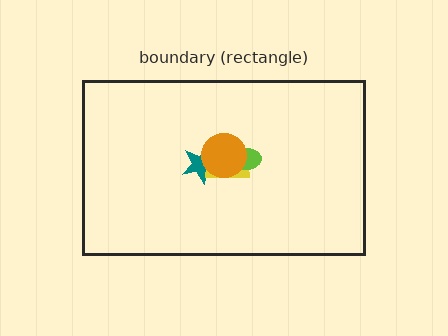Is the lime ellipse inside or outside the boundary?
Inside.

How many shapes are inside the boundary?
4 inside, 0 outside.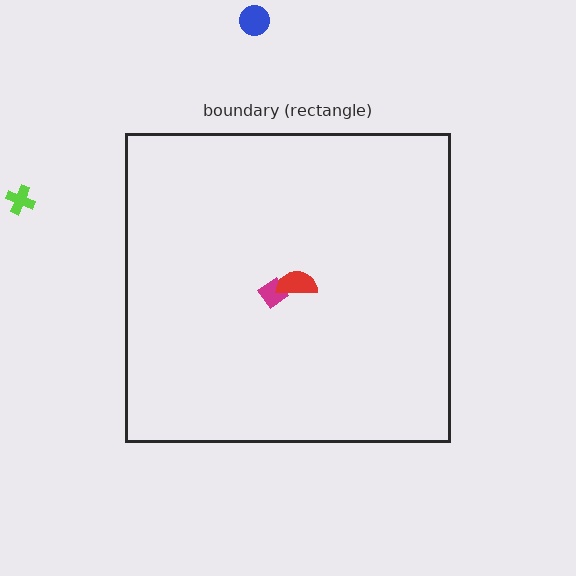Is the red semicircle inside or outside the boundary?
Inside.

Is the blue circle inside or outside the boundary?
Outside.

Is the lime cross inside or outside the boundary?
Outside.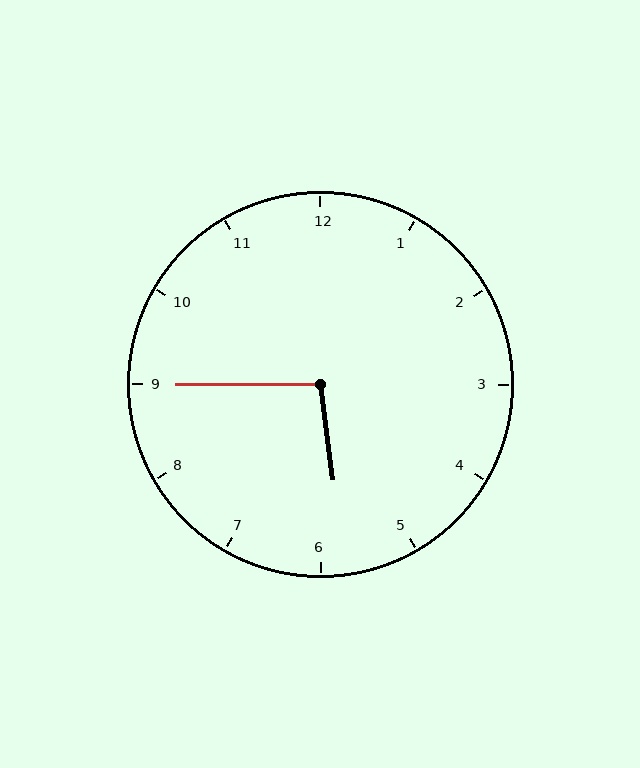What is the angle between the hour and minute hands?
Approximately 98 degrees.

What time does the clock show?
5:45.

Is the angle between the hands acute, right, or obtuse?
It is obtuse.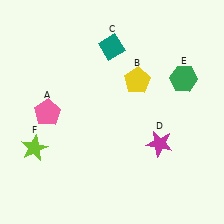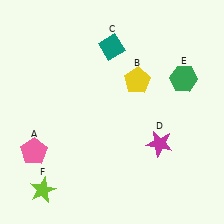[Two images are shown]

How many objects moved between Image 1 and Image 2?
2 objects moved between the two images.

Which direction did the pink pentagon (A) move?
The pink pentagon (A) moved down.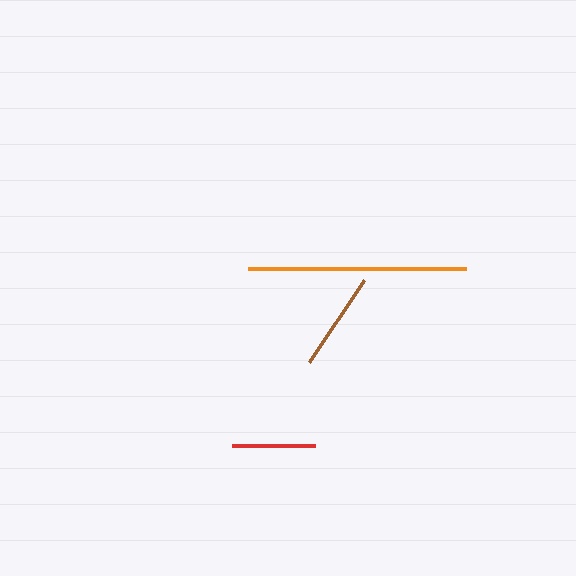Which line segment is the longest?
The orange line is the longest at approximately 218 pixels.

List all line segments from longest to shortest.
From longest to shortest: orange, brown, red.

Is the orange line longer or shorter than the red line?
The orange line is longer than the red line.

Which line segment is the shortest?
The red line is the shortest at approximately 83 pixels.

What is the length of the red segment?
The red segment is approximately 83 pixels long.